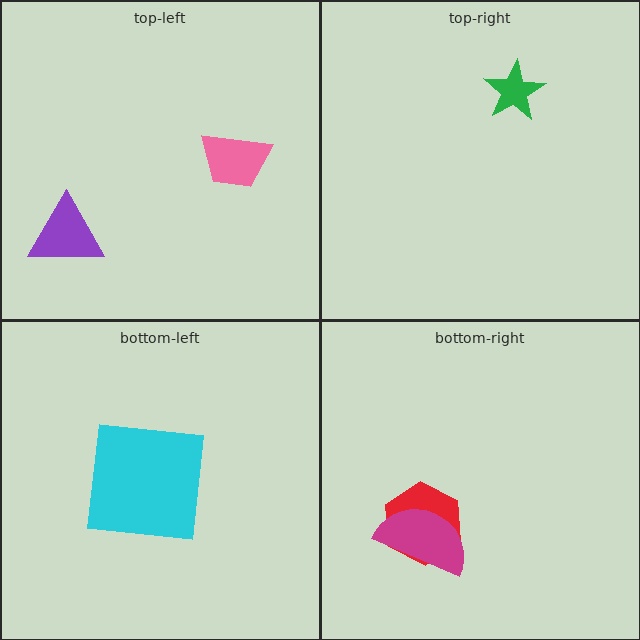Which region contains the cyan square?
The bottom-left region.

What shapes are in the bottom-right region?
The red hexagon, the magenta semicircle.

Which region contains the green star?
The top-right region.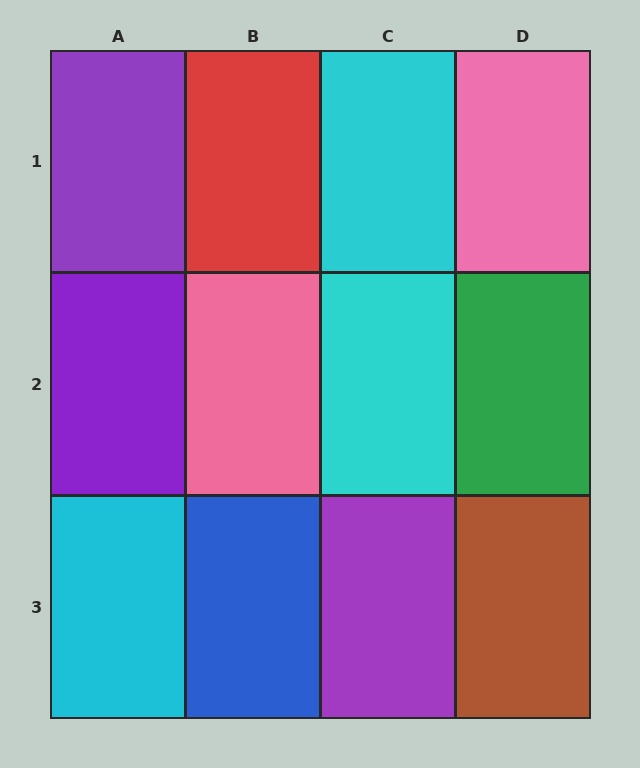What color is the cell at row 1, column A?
Purple.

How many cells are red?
1 cell is red.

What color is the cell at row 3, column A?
Cyan.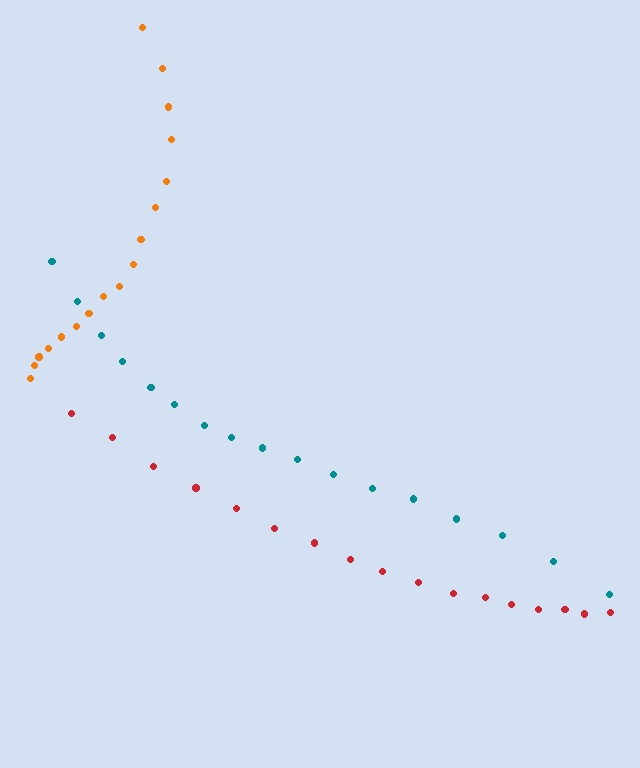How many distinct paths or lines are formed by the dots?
There are 3 distinct paths.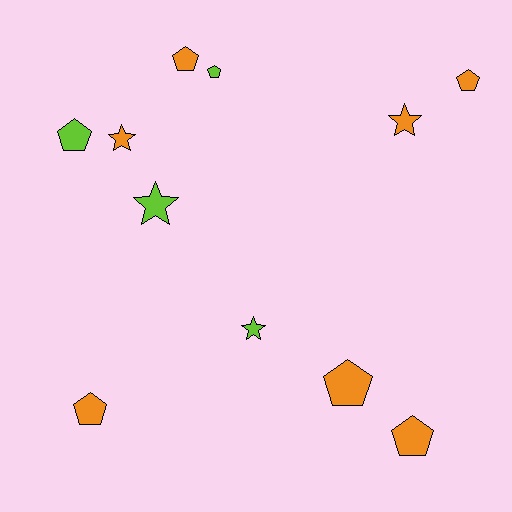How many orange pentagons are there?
There are 5 orange pentagons.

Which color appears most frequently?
Orange, with 7 objects.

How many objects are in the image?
There are 11 objects.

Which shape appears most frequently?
Pentagon, with 7 objects.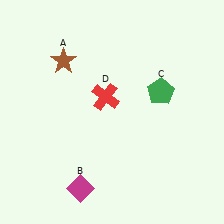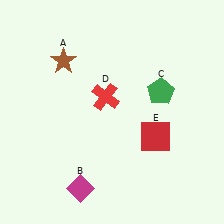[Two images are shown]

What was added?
A red square (E) was added in Image 2.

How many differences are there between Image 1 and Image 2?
There is 1 difference between the two images.